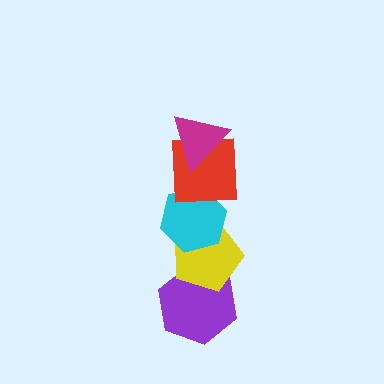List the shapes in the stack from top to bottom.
From top to bottom: the magenta triangle, the red square, the cyan hexagon, the yellow pentagon, the purple hexagon.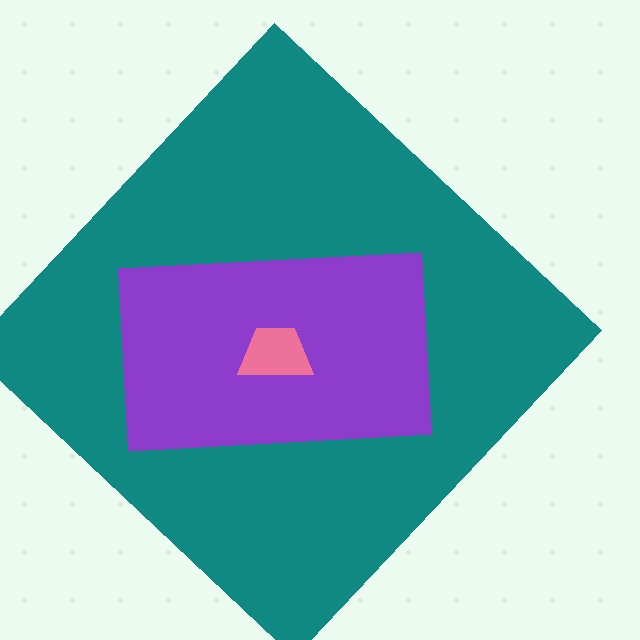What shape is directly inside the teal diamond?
The purple rectangle.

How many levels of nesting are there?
3.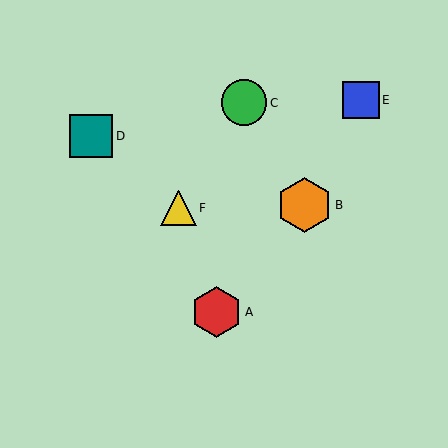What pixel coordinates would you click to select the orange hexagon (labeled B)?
Click at (305, 205) to select the orange hexagon B.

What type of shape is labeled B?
Shape B is an orange hexagon.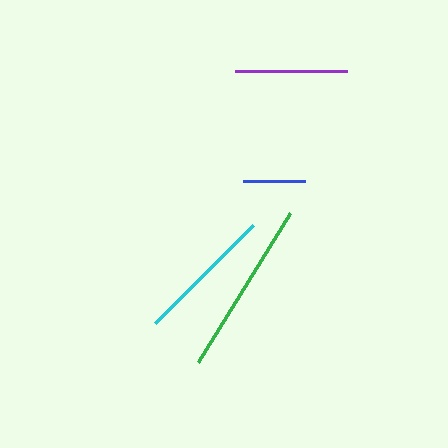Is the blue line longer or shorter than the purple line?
The purple line is longer than the blue line.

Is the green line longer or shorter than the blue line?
The green line is longer than the blue line.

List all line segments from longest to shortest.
From longest to shortest: green, cyan, purple, blue.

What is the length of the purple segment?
The purple segment is approximately 113 pixels long.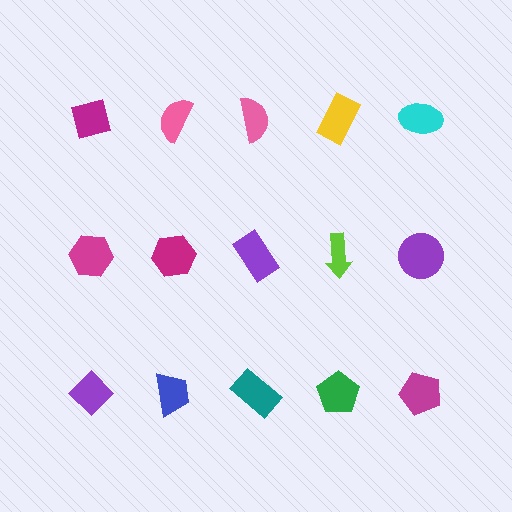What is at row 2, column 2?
A magenta hexagon.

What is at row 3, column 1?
A purple diamond.